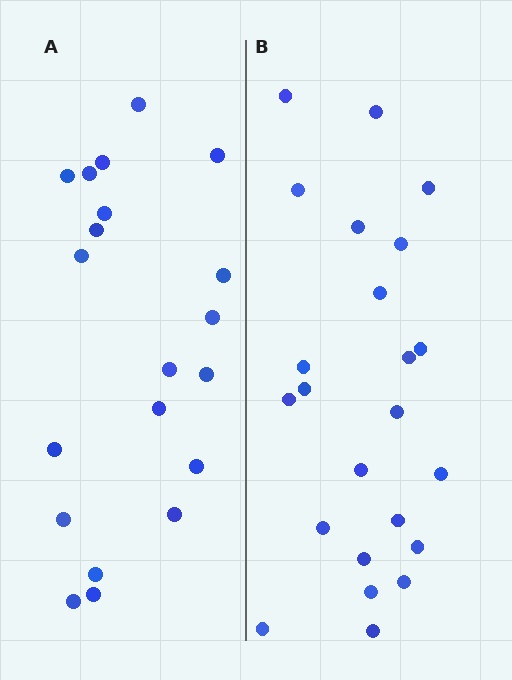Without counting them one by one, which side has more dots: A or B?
Region B (the right region) has more dots.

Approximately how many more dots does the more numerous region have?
Region B has just a few more — roughly 2 or 3 more dots than region A.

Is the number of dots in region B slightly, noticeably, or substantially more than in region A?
Region B has only slightly more — the two regions are fairly close. The ratio is roughly 1.1 to 1.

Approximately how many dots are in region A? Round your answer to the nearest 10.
About 20 dots.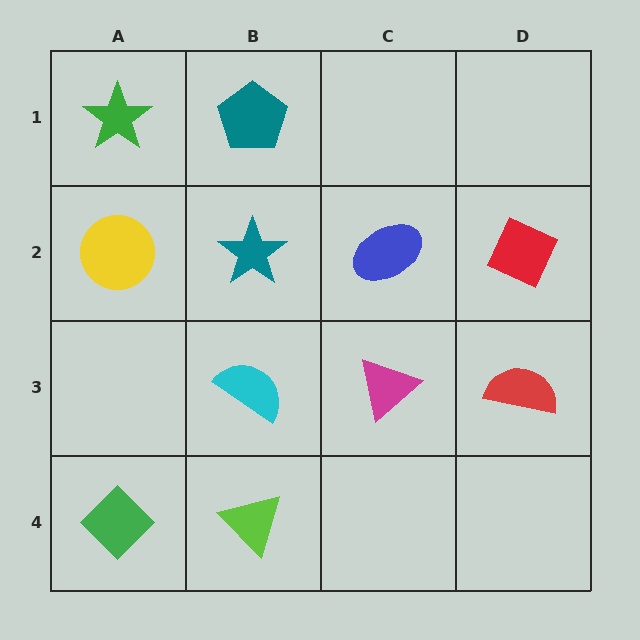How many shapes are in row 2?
4 shapes.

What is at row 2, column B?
A teal star.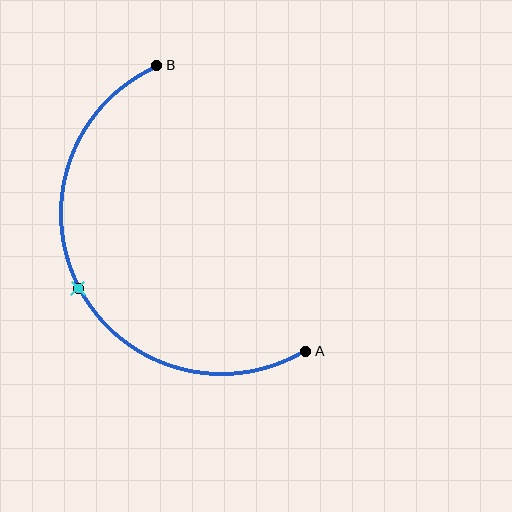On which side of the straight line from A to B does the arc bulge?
The arc bulges to the left of the straight line connecting A and B.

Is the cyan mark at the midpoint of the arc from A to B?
Yes. The cyan mark lies on the arc at equal arc-length from both A and B — it is the arc midpoint.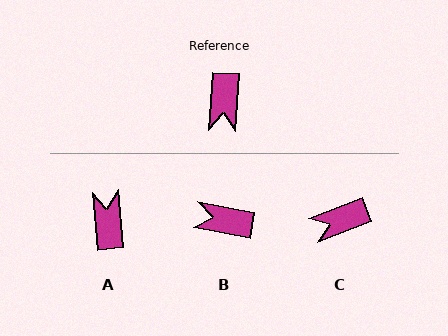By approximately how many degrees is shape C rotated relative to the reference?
Approximately 65 degrees clockwise.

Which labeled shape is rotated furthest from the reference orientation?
A, about 171 degrees away.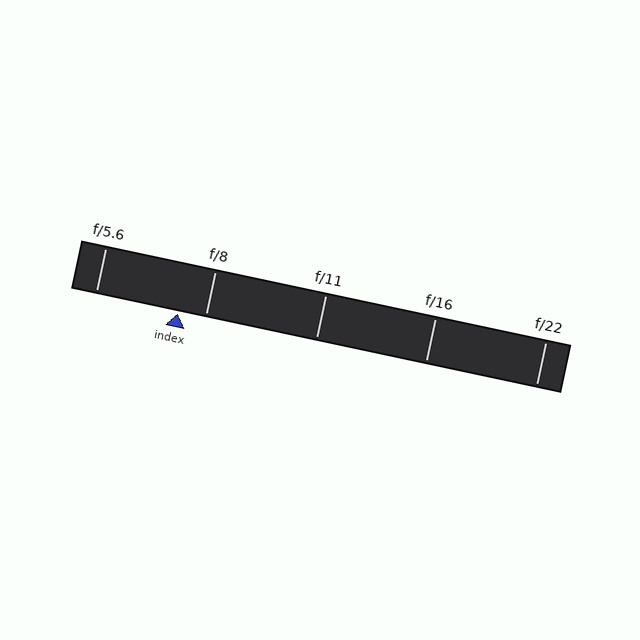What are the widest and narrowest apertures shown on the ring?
The widest aperture shown is f/5.6 and the narrowest is f/22.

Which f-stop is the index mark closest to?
The index mark is closest to f/8.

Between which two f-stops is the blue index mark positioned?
The index mark is between f/5.6 and f/8.